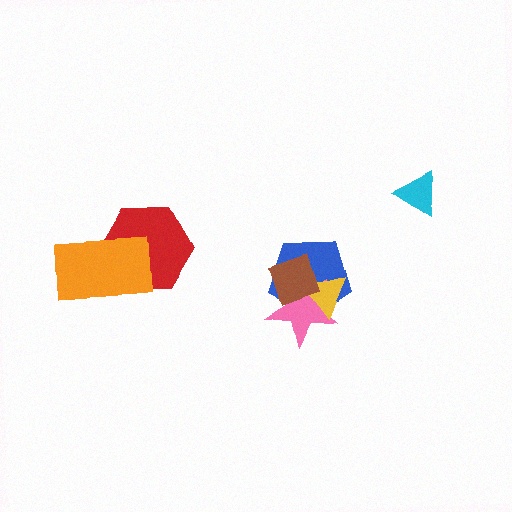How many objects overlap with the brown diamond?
3 objects overlap with the brown diamond.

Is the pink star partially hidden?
Yes, it is partially covered by another shape.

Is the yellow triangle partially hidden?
Yes, it is partially covered by another shape.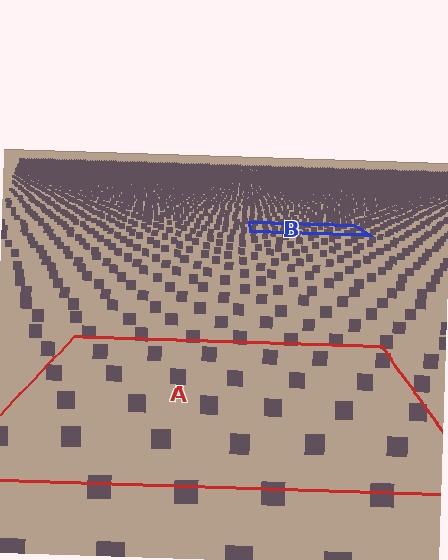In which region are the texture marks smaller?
The texture marks are smaller in region B, because it is farther away.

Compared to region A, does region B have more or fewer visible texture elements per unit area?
Region B has more texture elements per unit area — they are packed more densely because it is farther away.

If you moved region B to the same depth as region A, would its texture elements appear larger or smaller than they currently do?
They would appear larger. At a closer depth, the same texture elements are projected at a bigger on-screen size.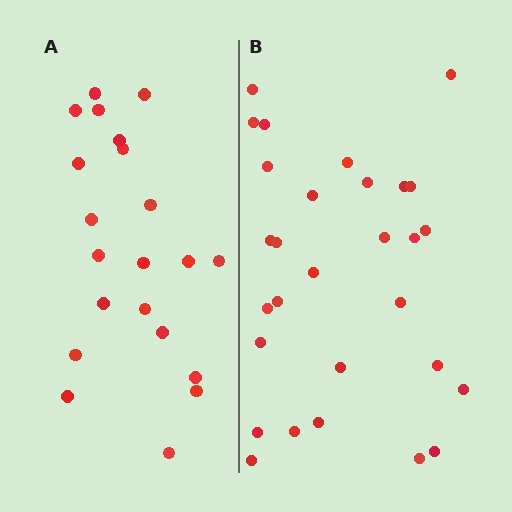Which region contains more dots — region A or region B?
Region B (the right region) has more dots.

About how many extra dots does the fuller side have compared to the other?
Region B has roughly 8 or so more dots than region A.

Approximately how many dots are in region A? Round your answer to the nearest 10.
About 20 dots. (The exact count is 21, which rounds to 20.)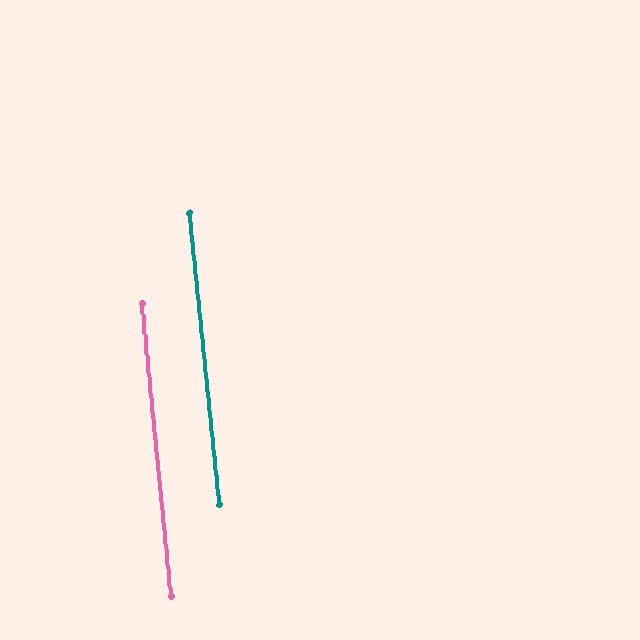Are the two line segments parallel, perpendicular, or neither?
Parallel — their directions differ by only 0.2°.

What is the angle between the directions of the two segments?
Approximately 0 degrees.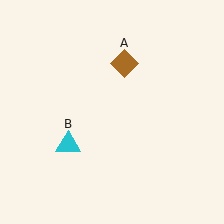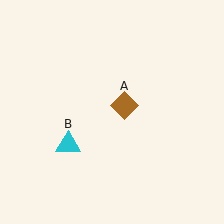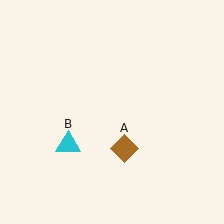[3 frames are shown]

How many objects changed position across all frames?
1 object changed position: brown diamond (object A).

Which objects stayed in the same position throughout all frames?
Cyan triangle (object B) remained stationary.